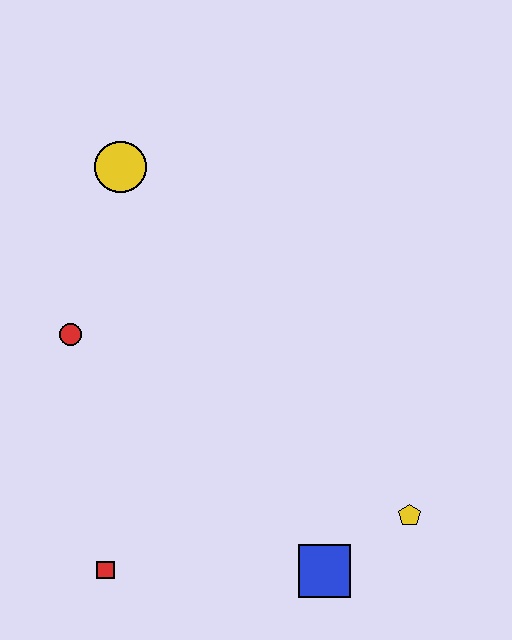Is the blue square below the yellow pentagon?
Yes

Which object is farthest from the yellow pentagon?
The yellow circle is farthest from the yellow pentagon.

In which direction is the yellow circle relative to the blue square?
The yellow circle is above the blue square.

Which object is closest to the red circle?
The yellow circle is closest to the red circle.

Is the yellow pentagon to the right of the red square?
Yes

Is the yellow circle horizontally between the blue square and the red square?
Yes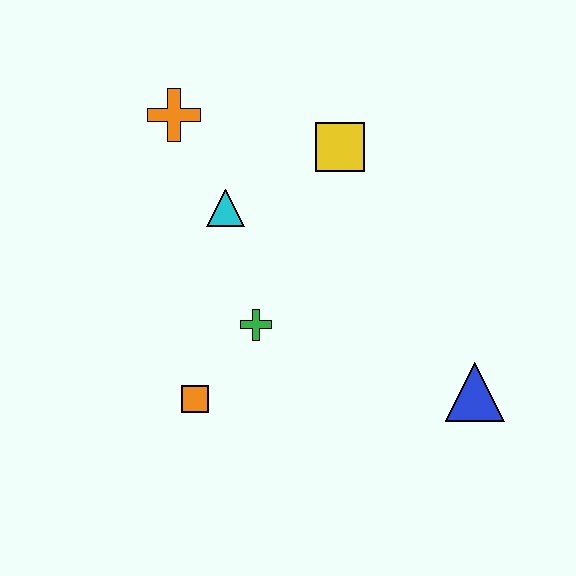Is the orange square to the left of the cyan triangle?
Yes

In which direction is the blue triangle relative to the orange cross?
The blue triangle is to the right of the orange cross.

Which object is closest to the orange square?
The green cross is closest to the orange square.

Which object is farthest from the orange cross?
The blue triangle is farthest from the orange cross.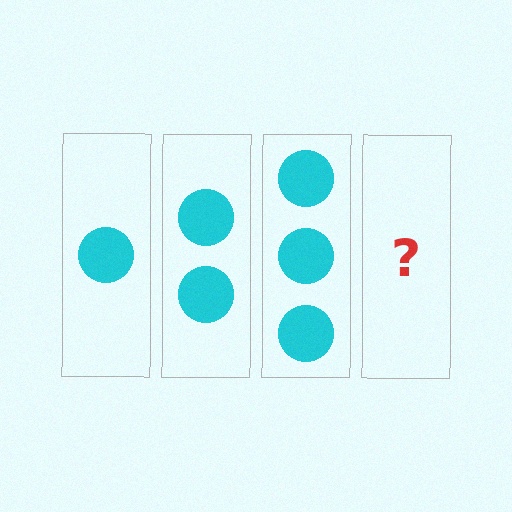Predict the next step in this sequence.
The next step is 4 circles.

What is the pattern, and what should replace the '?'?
The pattern is that each step adds one more circle. The '?' should be 4 circles.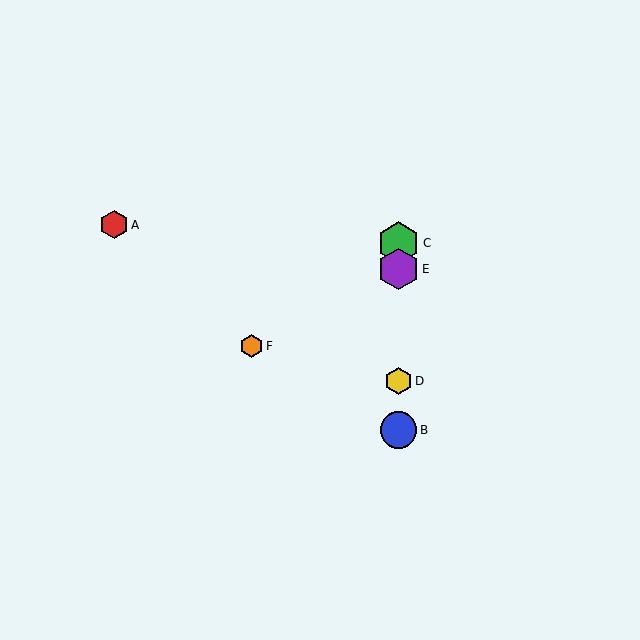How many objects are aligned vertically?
4 objects (B, C, D, E) are aligned vertically.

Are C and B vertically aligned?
Yes, both are at x≈399.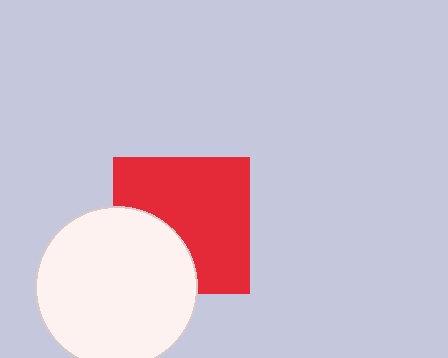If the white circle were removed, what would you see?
You would see the complete red square.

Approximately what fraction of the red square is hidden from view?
Roughly 32% of the red square is hidden behind the white circle.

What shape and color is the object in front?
The object in front is a white circle.